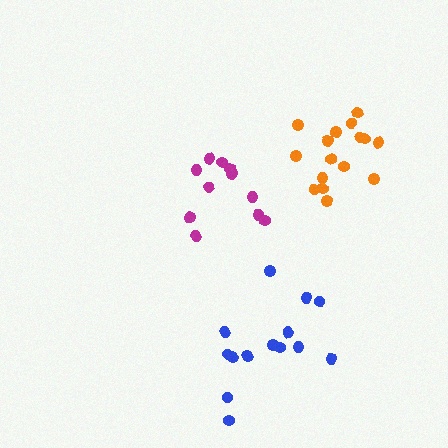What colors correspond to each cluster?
The clusters are colored: magenta, orange, blue.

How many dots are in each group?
Group 1: 11 dots, Group 2: 16 dots, Group 3: 14 dots (41 total).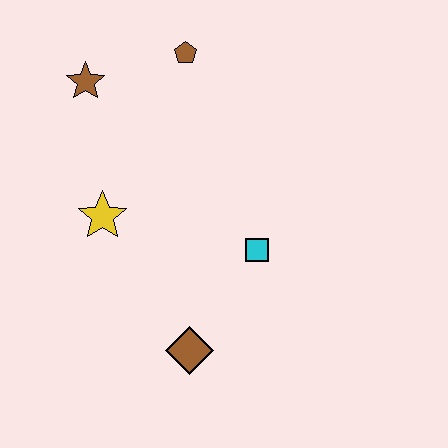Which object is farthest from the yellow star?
The brown pentagon is farthest from the yellow star.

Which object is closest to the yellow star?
The brown star is closest to the yellow star.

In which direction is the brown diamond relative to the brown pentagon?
The brown diamond is below the brown pentagon.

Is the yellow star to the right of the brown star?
Yes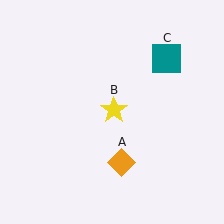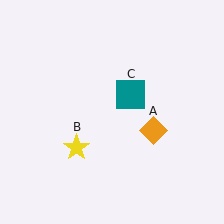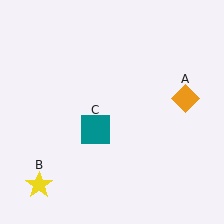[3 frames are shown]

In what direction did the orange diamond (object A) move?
The orange diamond (object A) moved up and to the right.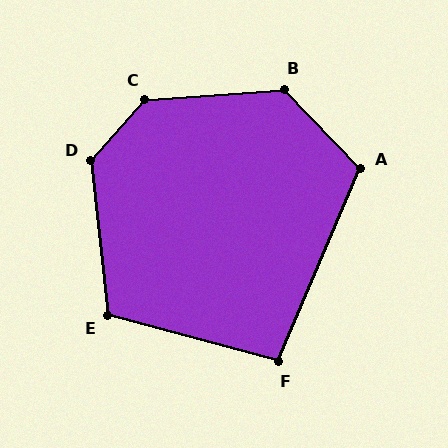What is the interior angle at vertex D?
Approximately 132 degrees (obtuse).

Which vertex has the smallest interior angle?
F, at approximately 98 degrees.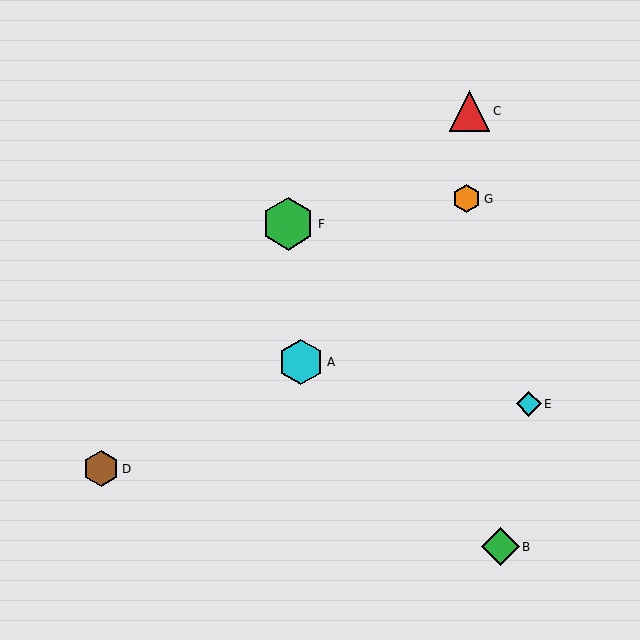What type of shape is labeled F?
Shape F is a green hexagon.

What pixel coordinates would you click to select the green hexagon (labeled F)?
Click at (288, 224) to select the green hexagon F.